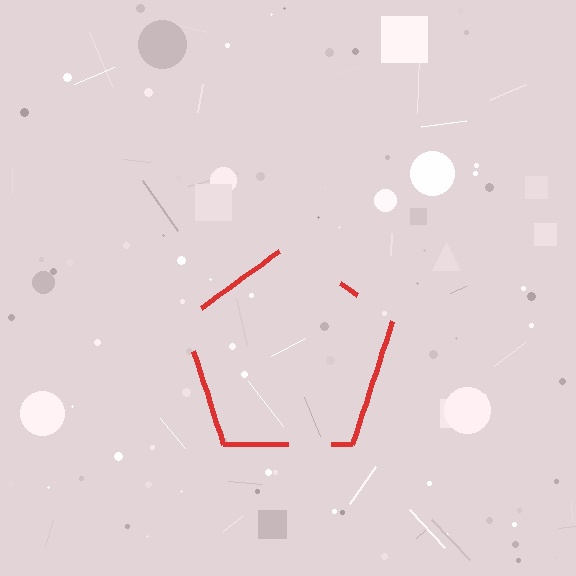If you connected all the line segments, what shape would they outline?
They would outline a pentagon.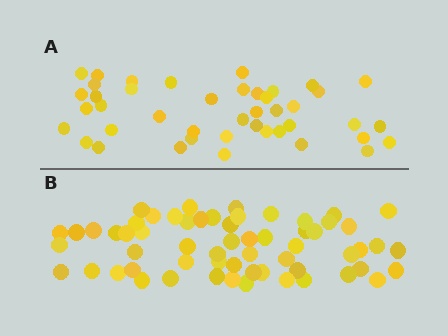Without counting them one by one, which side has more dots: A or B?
Region B (the bottom region) has more dots.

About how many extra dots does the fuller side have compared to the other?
Region B has approximately 15 more dots than region A.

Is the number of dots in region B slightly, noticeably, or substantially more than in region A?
Region B has noticeably more, but not dramatically so. The ratio is roughly 1.4 to 1.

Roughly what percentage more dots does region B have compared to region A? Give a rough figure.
About 40% more.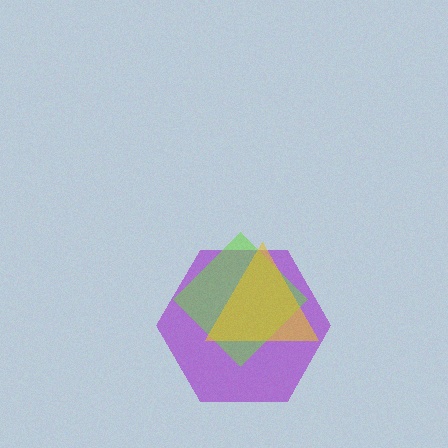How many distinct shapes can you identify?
There are 3 distinct shapes: a purple hexagon, a lime diamond, a yellow triangle.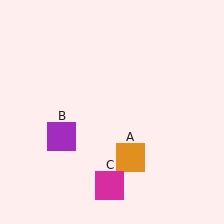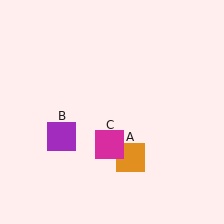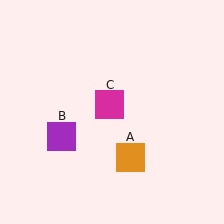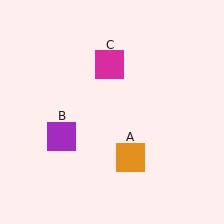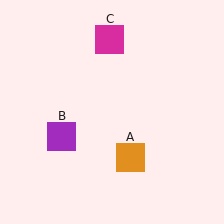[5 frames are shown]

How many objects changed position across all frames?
1 object changed position: magenta square (object C).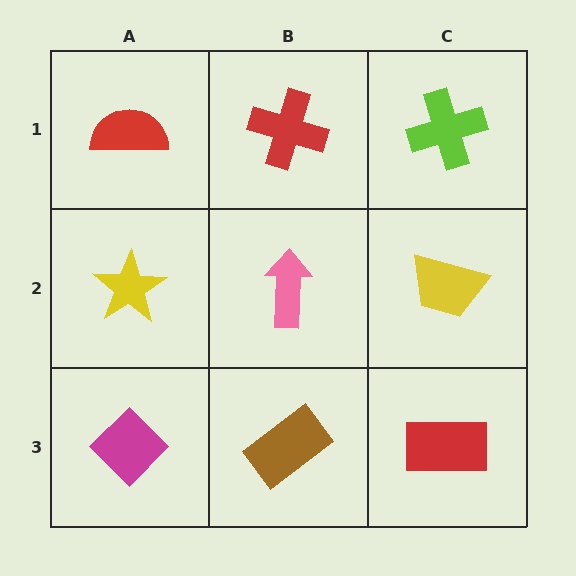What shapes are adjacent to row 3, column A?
A yellow star (row 2, column A), a brown rectangle (row 3, column B).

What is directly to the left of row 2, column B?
A yellow star.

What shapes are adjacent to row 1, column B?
A pink arrow (row 2, column B), a red semicircle (row 1, column A), a lime cross (row 1, column C).